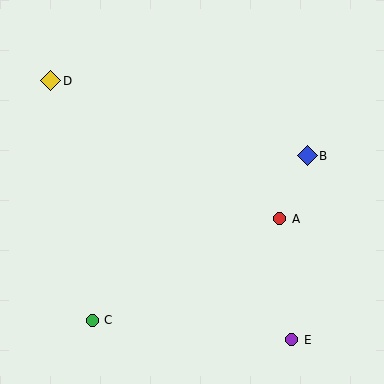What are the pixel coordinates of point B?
Point B is at (307, 156).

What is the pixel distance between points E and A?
The distance between E and A is 121 pixels.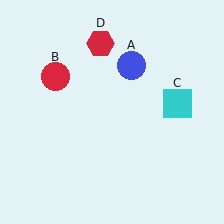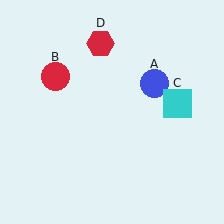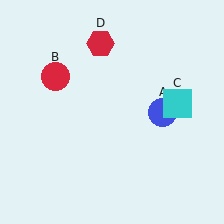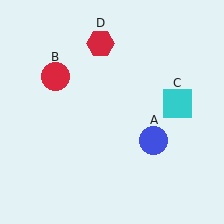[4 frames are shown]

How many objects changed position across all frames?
1 object changed position: blue circle (object A).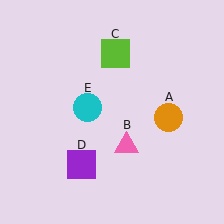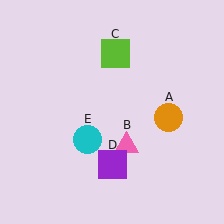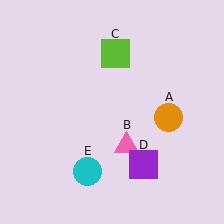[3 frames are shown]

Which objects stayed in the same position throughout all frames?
Orange circle (object A) and pink triangle (object B) and lime square (object C) remained stationary.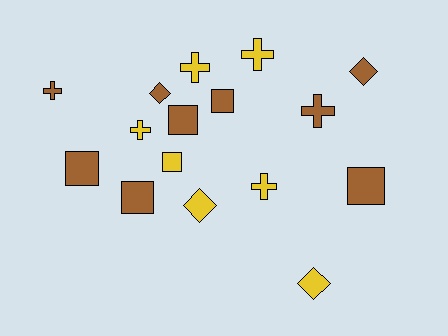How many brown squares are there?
There are 5 brown squares.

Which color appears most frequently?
Brown, with 9 objects.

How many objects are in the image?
There are 16 objects.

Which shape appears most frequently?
Square, with 6 objects.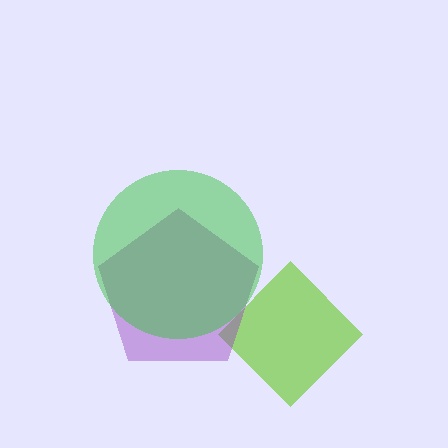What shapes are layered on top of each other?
The layered shapes are: a lime diamond, a purple pentagon, a green circle.